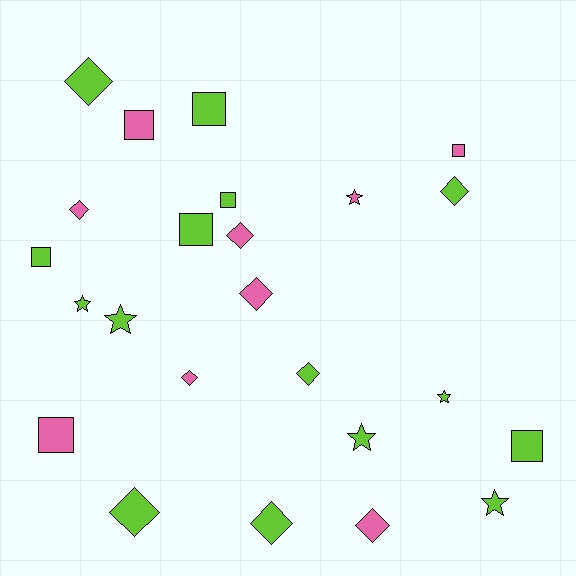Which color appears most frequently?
Lime, with 15 objects.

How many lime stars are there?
There are 5 lime stars.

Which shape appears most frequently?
Diamond, with 10 objects.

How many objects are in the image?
There are 24 objects.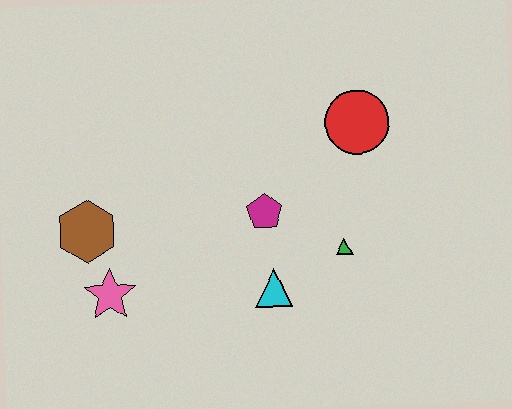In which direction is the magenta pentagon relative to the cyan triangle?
The magenta pentagon is above the cyan triangle.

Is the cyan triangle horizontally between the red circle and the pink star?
Yes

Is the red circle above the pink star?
Yes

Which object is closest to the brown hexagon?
The pink star is closest to the brown hexagon.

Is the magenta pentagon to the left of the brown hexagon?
No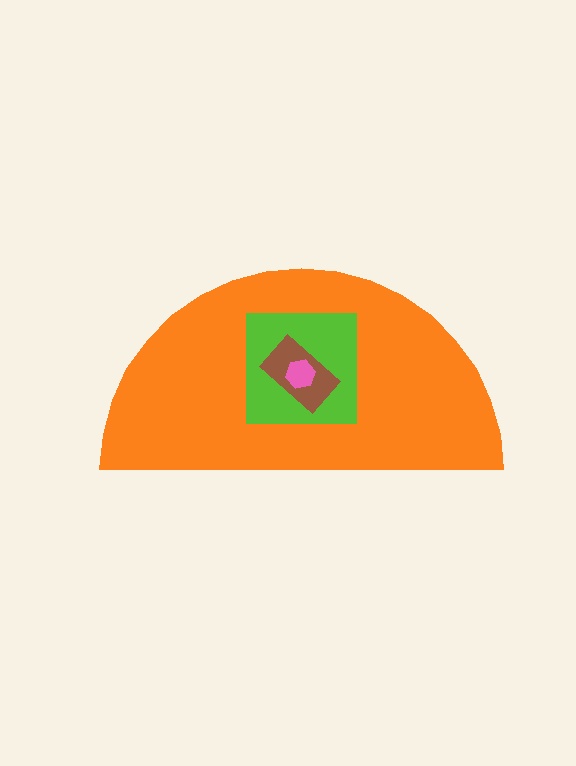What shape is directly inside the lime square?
The brown rectangle.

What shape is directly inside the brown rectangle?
The pink hexagon.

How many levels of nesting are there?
4.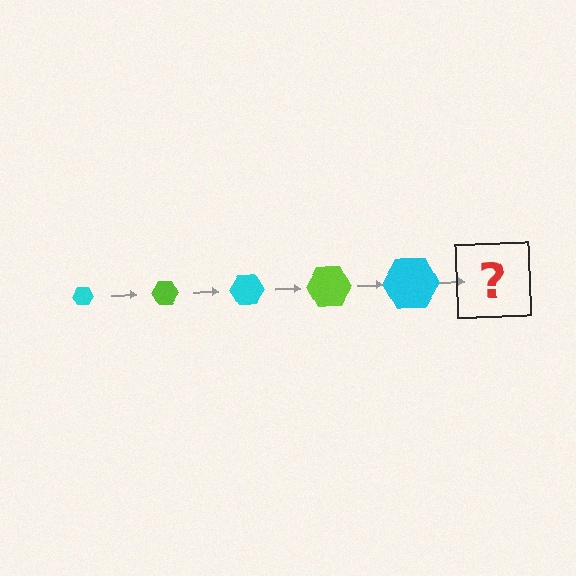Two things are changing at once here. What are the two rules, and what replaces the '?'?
The two rules are that the hexagon grows larger each step and the color cycles through cyan and lime. The '?' should be a lime hexagon, larger than the previous one.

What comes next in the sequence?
The next element should be a lime hexagon, larger than the previous one.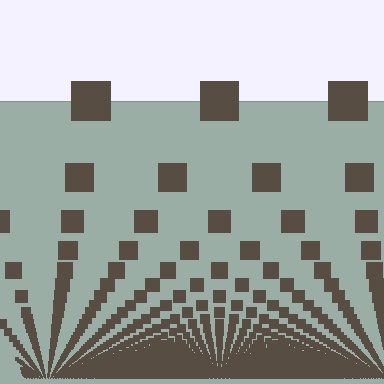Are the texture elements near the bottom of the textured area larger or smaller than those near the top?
Smaller. The gradient is inverted — elements near the bottom are smaller and denser.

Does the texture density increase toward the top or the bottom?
Density increases toward the bottom.